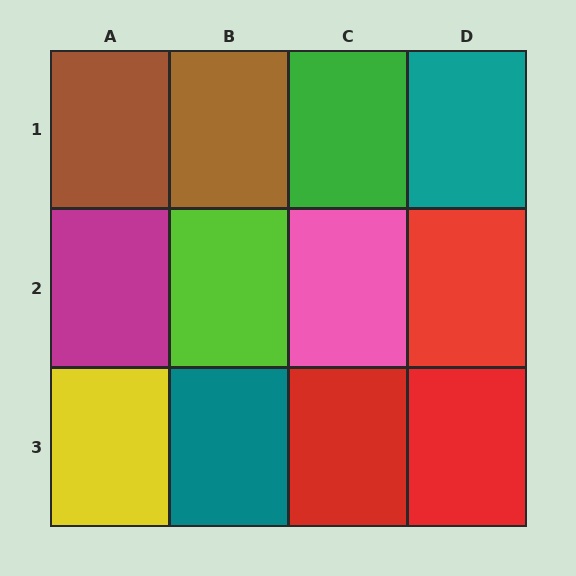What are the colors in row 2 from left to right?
Magenta, lime, pink, red.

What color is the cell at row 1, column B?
Brown.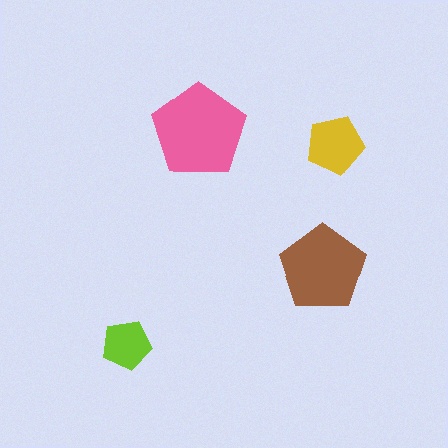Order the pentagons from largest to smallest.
the pink one, the brown one, the yellow one, the lime one.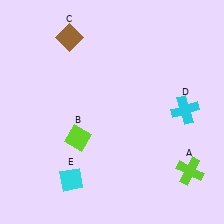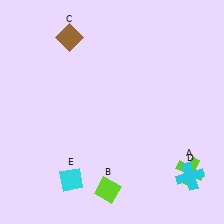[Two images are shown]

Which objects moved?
The objects that moved are: the lime diamond (B), the cyan cross (D).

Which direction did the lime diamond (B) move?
The lime diamond (B) moved down.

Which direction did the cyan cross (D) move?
The cyan cross (D) moved down.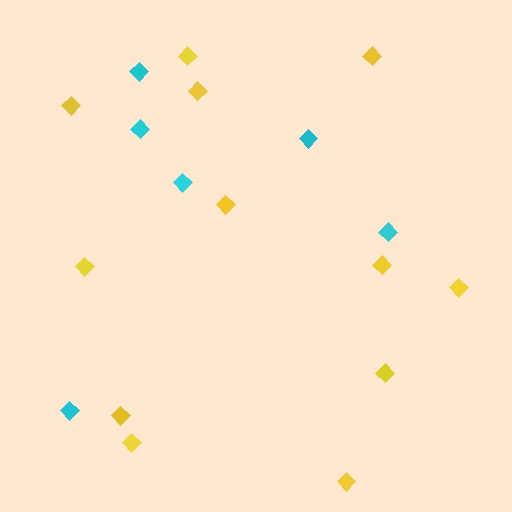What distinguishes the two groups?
There are 2 groups: one group of yellow diamonds (12) and one group of cyan diamonds (6).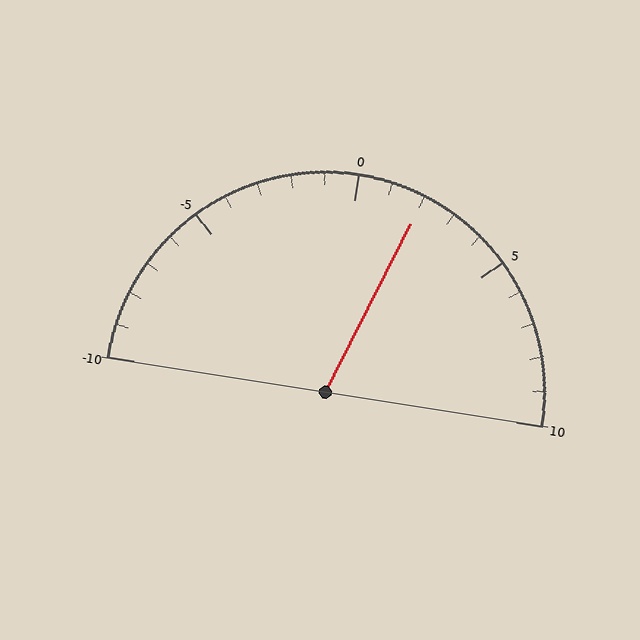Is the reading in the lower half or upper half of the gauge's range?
The reading is in the upper half of the range (-10 to 10).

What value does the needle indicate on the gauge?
The needle indicates approximately 2.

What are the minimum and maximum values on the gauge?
The gauge ranges from -10 to 10.